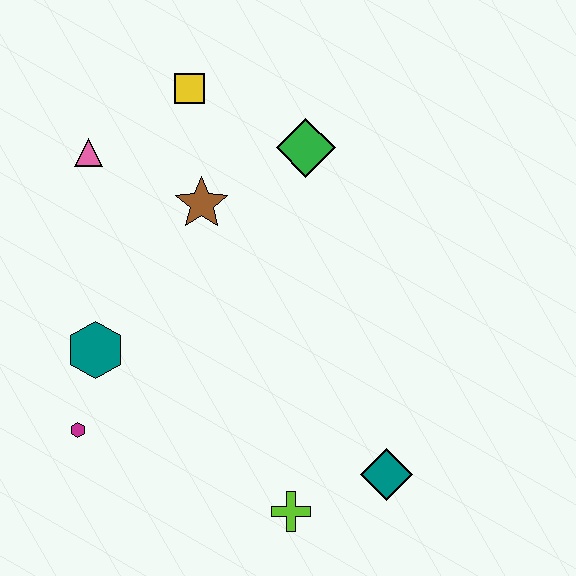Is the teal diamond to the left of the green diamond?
No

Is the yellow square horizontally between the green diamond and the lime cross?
No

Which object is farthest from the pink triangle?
The teal diamond is farthest from the pink triangle.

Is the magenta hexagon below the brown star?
Yes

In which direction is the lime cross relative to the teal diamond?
The lime cross is to the left of the teal diamond.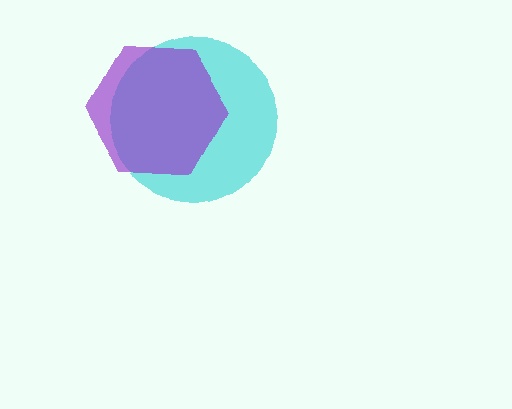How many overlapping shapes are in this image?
There are 2 overlapping shapes in the image.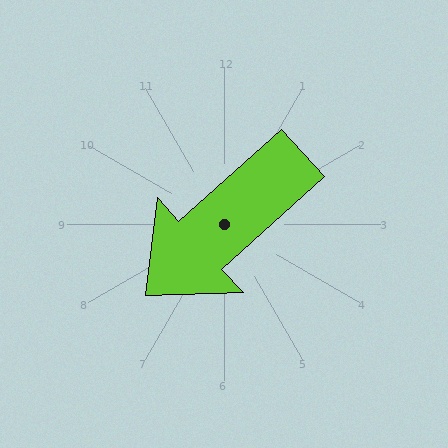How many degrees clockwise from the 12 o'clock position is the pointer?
Approximately 228 degrees.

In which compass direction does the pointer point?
Southwest.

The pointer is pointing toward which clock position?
Roughly 8 o'clock.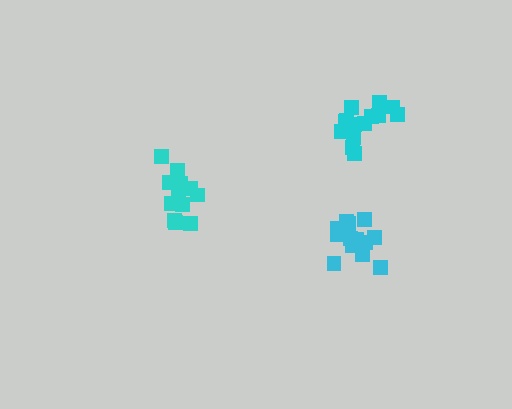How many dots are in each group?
Group 1: 13 dots, Group 2: 14 dots, Group 3: 13 dots (40 total).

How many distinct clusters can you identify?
There are 3 distinct clusters.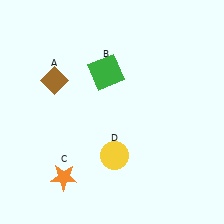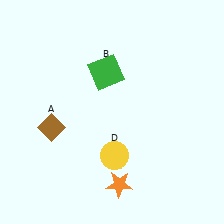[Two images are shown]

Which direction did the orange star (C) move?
The orange star (C) moved right.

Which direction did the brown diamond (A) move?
The brown diamond (A) moved down.